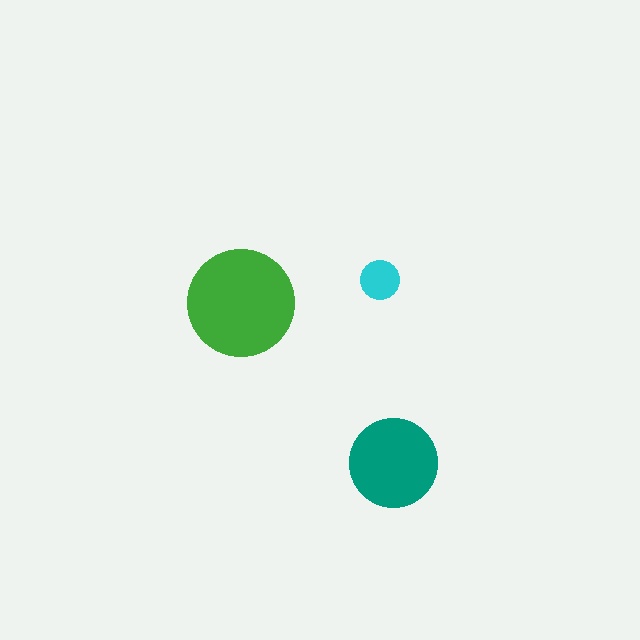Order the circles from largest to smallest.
the green one, the teal one, the cyan one.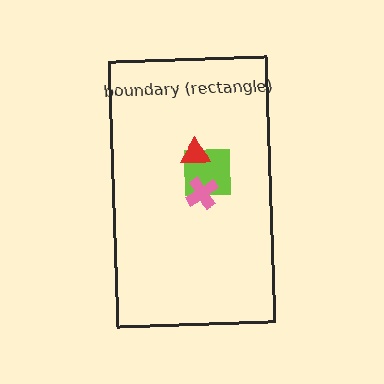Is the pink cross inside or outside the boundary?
Inside.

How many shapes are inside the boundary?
3 inside, 0 outside.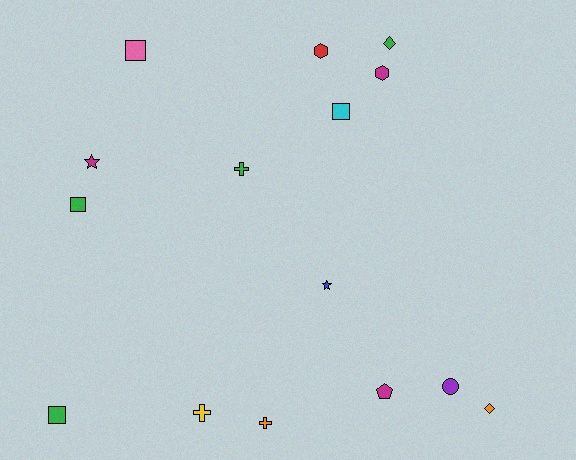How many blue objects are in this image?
There is 1 blue object.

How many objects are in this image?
There are 15 objects.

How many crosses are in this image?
There are 3 crosses.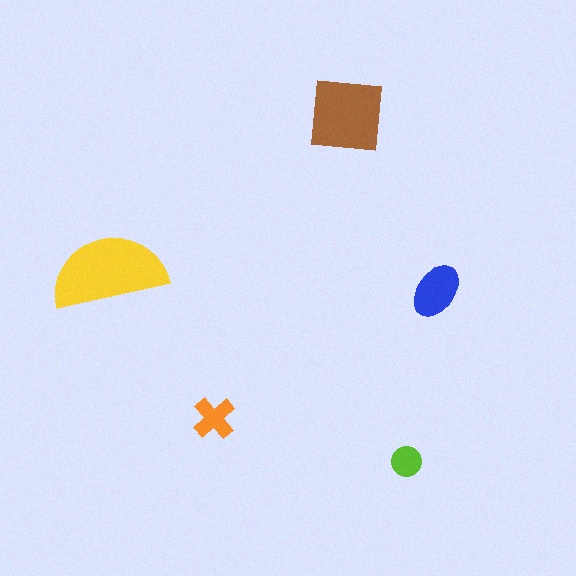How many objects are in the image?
There are 5 objects in the image.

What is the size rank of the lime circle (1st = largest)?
5th.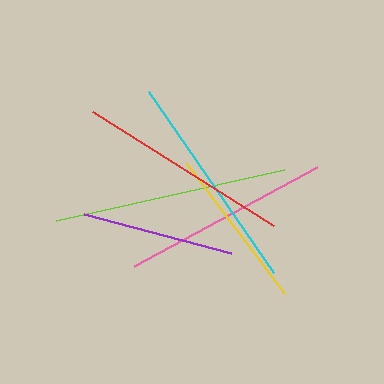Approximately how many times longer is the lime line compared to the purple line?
The lime line is approximately 1.5 times the length of the purple line.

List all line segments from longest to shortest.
From longest to shortest: lime, cyan, red, pink, yellow, purple.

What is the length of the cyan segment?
The cyan segment is approximately 220 pixels long.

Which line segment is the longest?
The lime line is the longest at approximately 234 pixels.